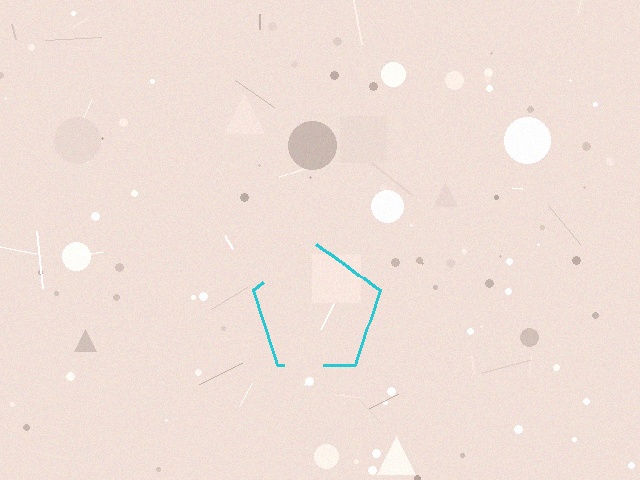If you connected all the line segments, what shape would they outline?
They would outline a pentagon.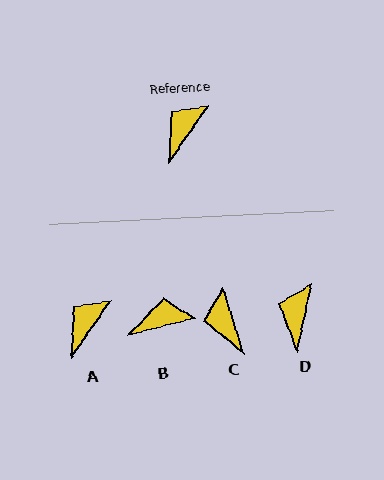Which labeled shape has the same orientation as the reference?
A.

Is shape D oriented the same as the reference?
No, it is off by about 23 degrees.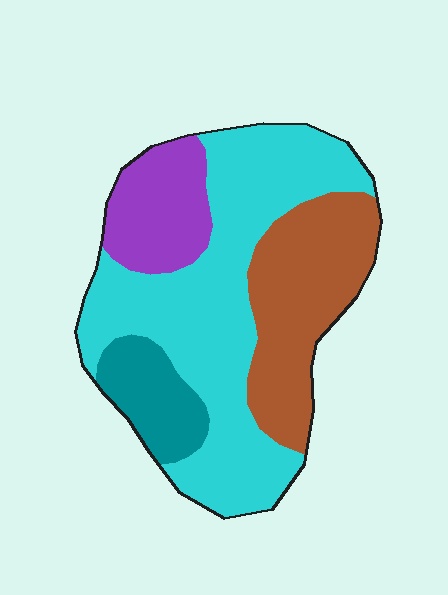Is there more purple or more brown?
Brown.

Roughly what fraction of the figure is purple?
Purple takes up less than a quarter of the figure.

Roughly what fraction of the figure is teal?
Teal covers roughly 10% of the figure.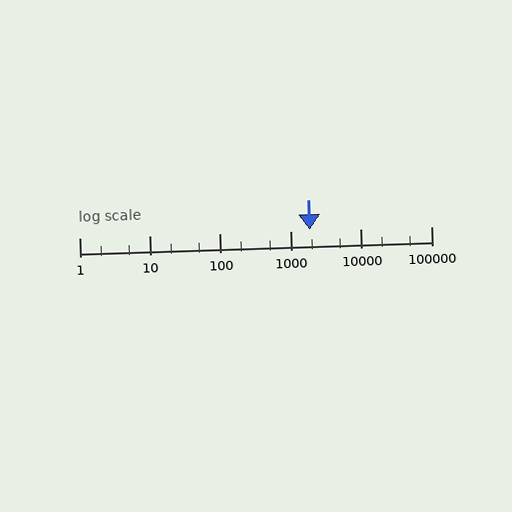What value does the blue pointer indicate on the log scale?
The pointer indicates approximately 1900.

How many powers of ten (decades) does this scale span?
The scale spans 5 decades, from 1 to 100000.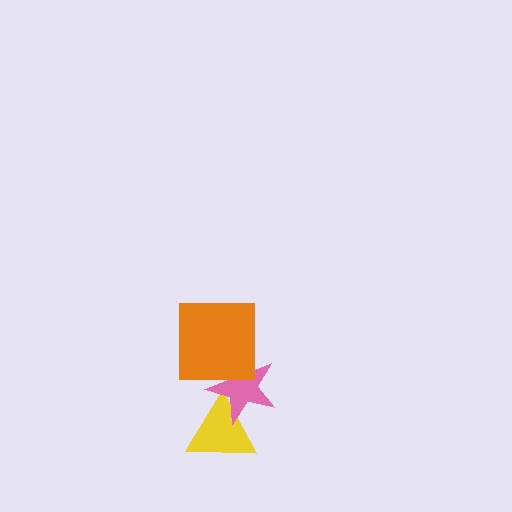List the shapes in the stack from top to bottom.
From top to bottom: the orange square, the pink star, the yellow triangle.